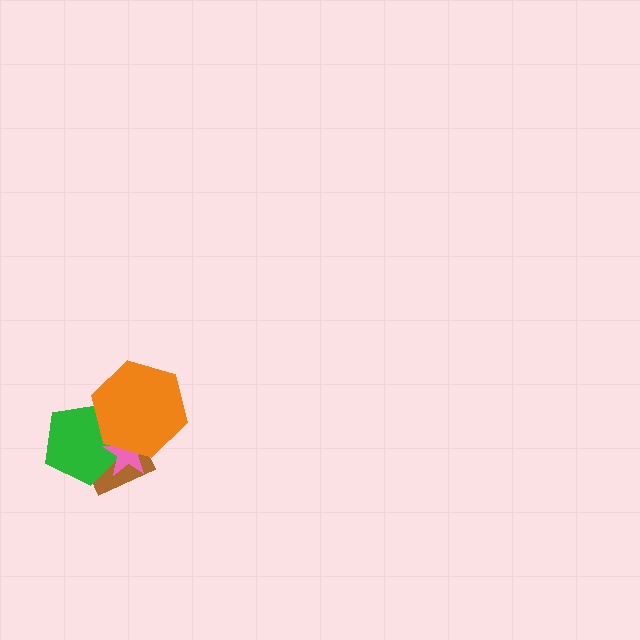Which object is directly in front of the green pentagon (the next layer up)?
The pink star is directly in front of the green pentagon.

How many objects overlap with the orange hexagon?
3 objects overlap with the orange hexagon.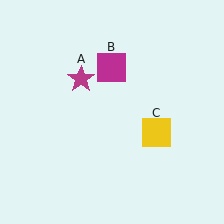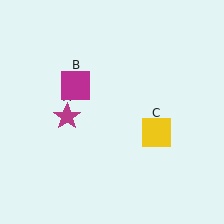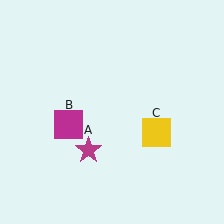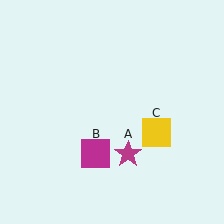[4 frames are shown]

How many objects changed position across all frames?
2 objects changed position: magenta star (object A), magenta square (object B).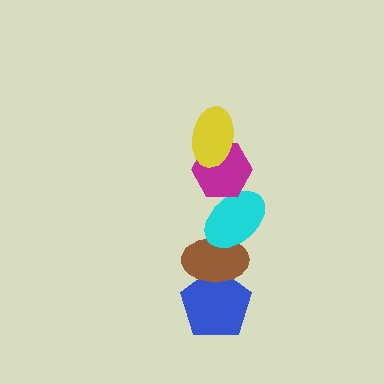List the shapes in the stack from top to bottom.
From top to bottom: the yellow ellipse, the magenta hexagon, the cyan ellipse, the brown ellipse, the blue pentagon.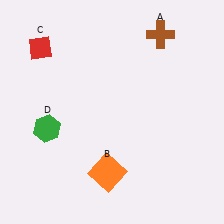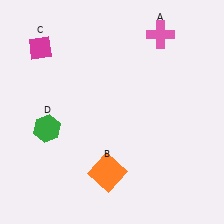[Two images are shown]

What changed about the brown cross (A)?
In Image 1, A is brown. In Image 2, it changed to pink.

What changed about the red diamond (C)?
In Image 1, C is red. In Image 2, it changed to magenta.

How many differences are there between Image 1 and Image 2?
There are 2 differences between the two images.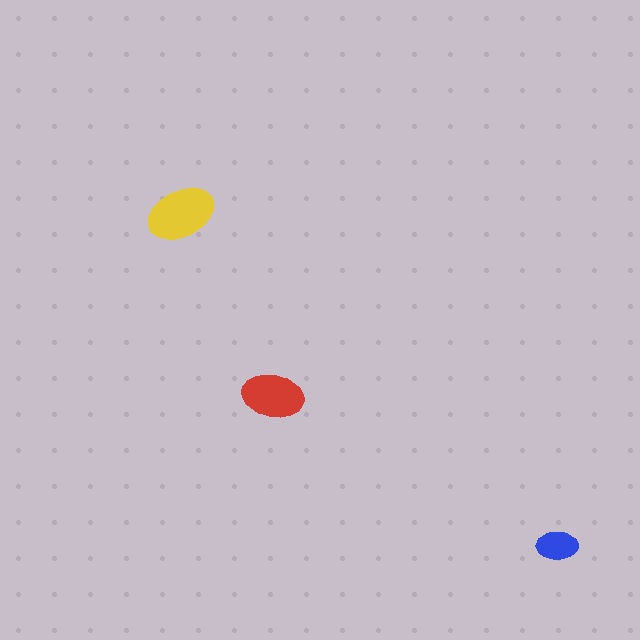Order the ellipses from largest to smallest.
the yellow one, the red one, the blue one.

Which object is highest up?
The yellow ellipse is topmost.